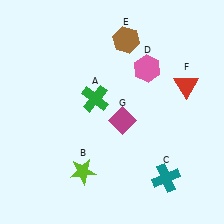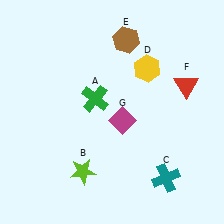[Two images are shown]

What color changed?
The hexagon (D) changed from pink in Image 1 to yellow in Image 2.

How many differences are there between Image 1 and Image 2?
There is 1 difference between the two images.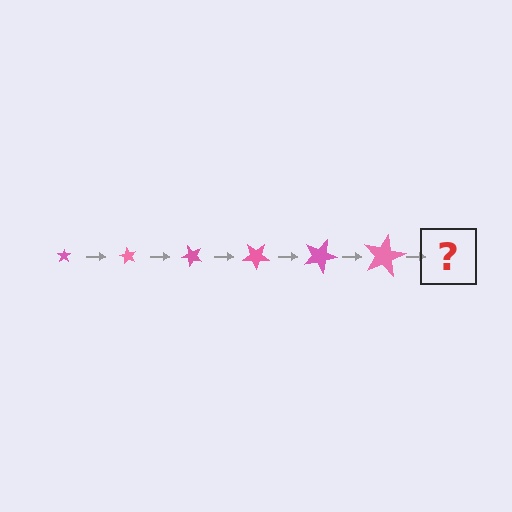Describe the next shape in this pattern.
It should be a star, larger than the previous one and rotated 360 degrees from the start.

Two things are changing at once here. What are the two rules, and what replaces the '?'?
The two rules are that the star grows larger each step and it rotates 60 degrees each step. The '?' should be a star, larger than the previous one and rotated 360 degrees from the start.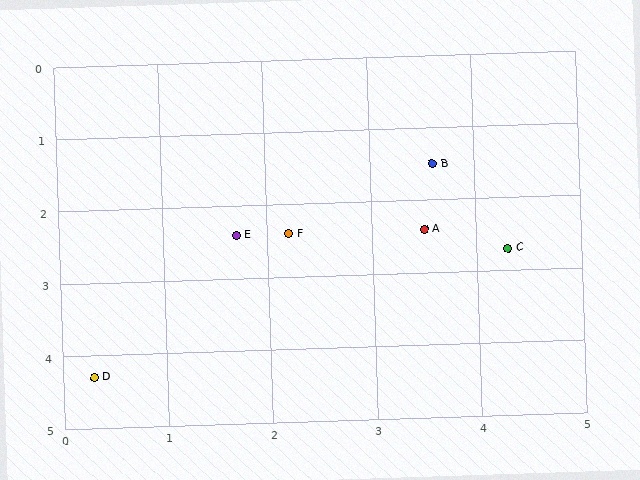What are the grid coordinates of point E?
Point E is at approximately (1.7, 2.4).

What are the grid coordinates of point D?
Point D is at approximately (0.3, 4.3).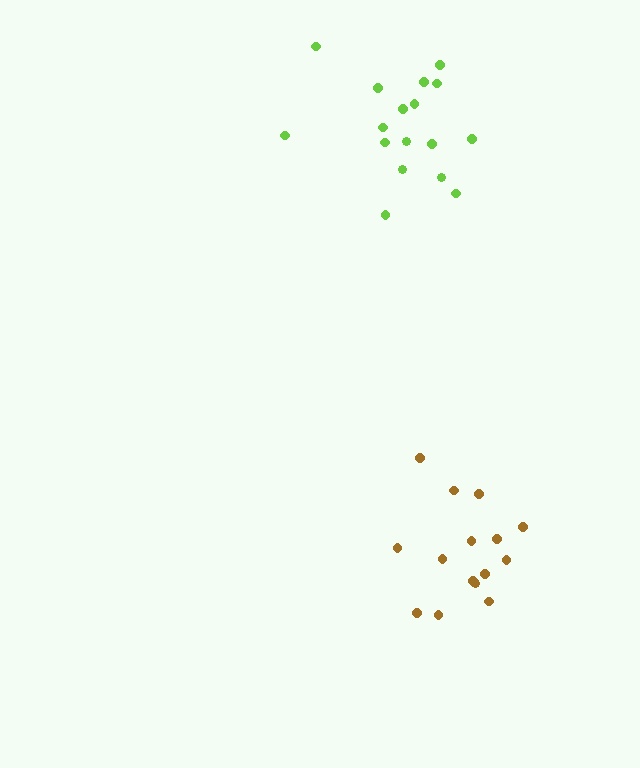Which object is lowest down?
The brown cluster is bottommost.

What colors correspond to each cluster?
The clusters are colored: lime, brown.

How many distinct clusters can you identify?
There are 2 distinct clusters.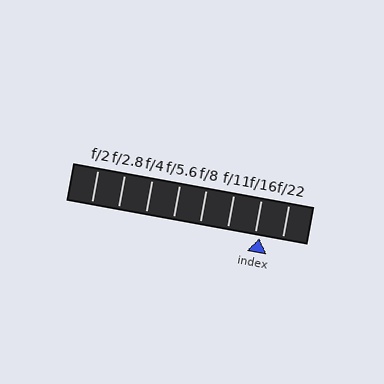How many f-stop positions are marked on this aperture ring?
There are 8 f-stop positions marked.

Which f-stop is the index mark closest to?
The index mark is closest to f/16.